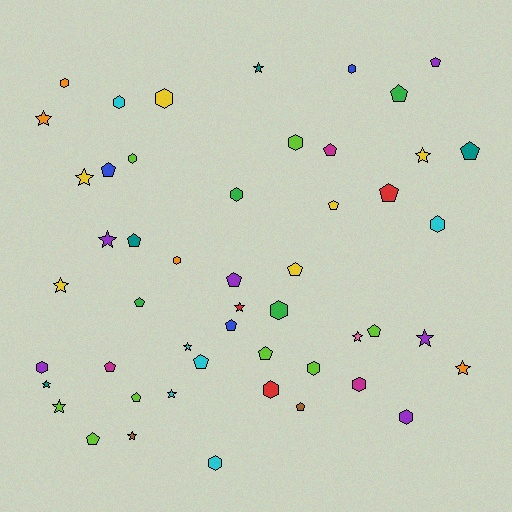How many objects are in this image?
There are 50 objects.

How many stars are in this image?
There are 15 stars.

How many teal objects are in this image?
There are 4 teal objects.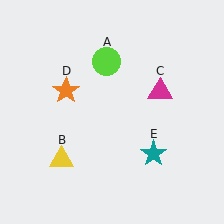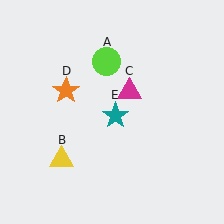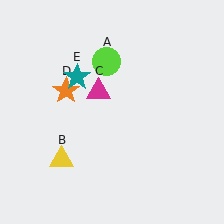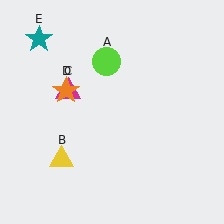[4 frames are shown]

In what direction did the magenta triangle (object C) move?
The magenta triangle (object C) moved left.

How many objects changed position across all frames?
2 objects changed position: magenta triangle (object C), teal star (object E).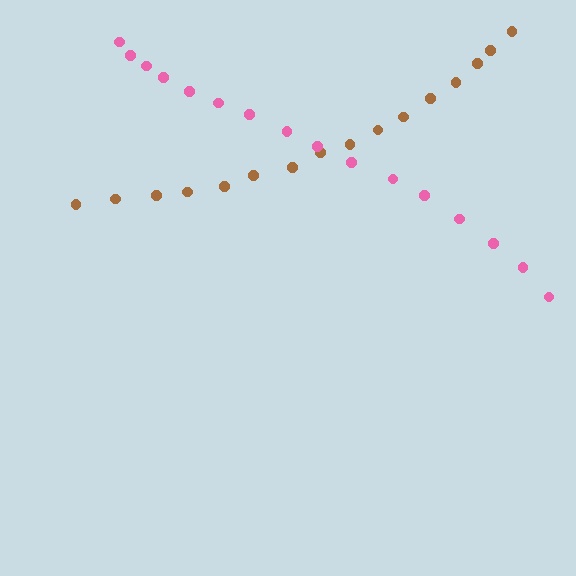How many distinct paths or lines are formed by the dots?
There are 2 distinct paths.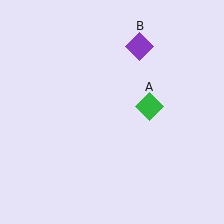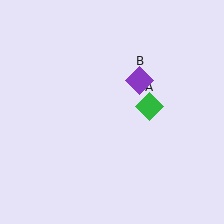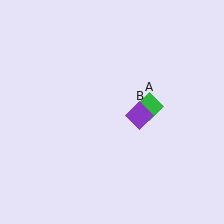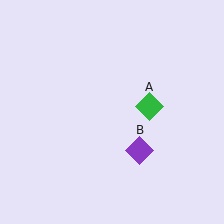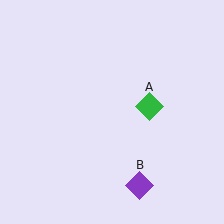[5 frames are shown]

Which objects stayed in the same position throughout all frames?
Green diamond (object A) remained stationary.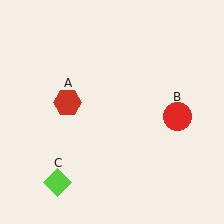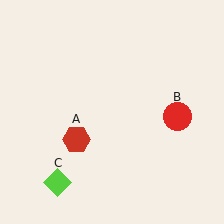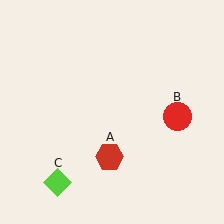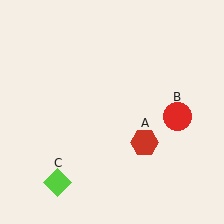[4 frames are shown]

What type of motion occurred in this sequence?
The red hexagon (object A) rotated counterclockwise around the center of the scene.